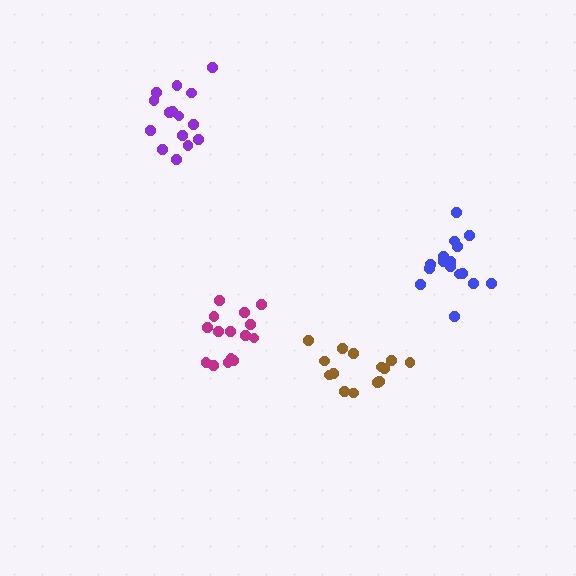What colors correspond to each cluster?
The clusters are colored: blue, magenta, brown, purple.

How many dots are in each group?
Group 1: 16 dots, Group 2: 15 dots, Group 3: 14 dots, Group 4: 15 dots (60 total).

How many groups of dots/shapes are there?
There are 4 groups.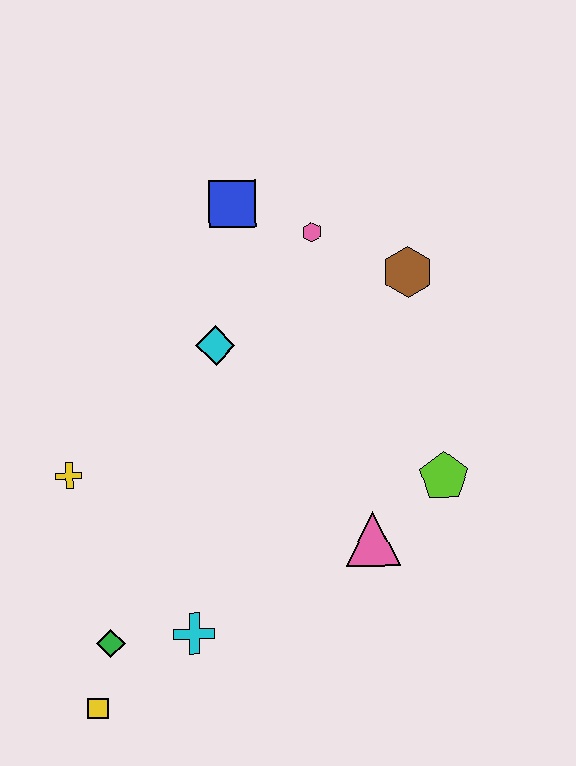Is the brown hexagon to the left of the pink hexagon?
No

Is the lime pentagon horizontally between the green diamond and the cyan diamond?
No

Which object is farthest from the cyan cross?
The blue square is farthest from the cyan cross.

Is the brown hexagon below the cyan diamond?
No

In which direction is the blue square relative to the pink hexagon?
The blue square is to the left of the pink hexagon.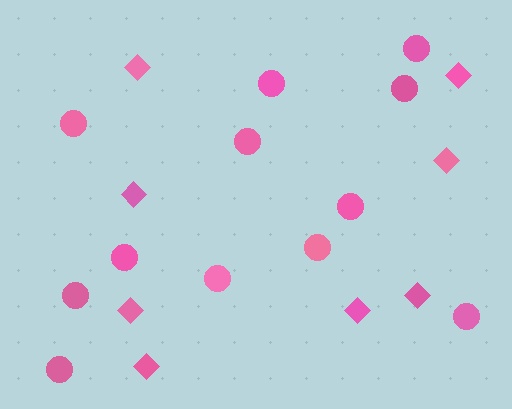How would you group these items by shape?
There are 2 groups: one group of diamonds (8) and one group of circles (12).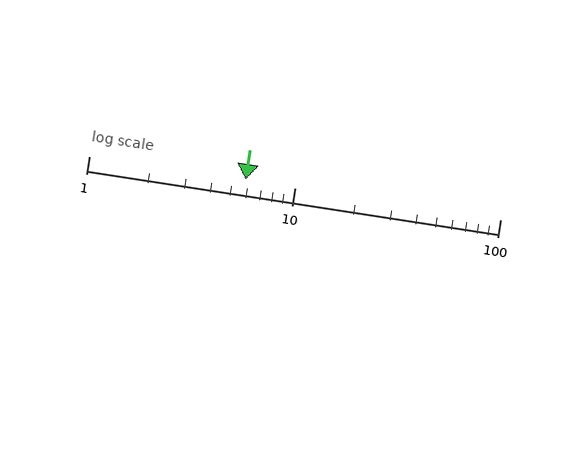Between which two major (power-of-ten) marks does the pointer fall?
The pointer is between 1 and 10.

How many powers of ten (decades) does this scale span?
The scale spans 2 decades, from 1 to 100.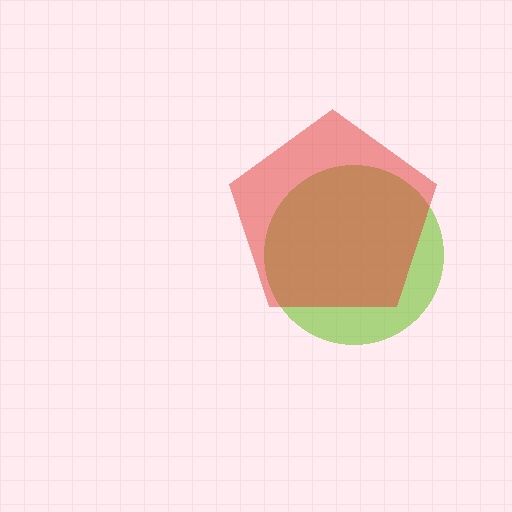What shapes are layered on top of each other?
The layered shapes are: a lime circle, a red pentagon.